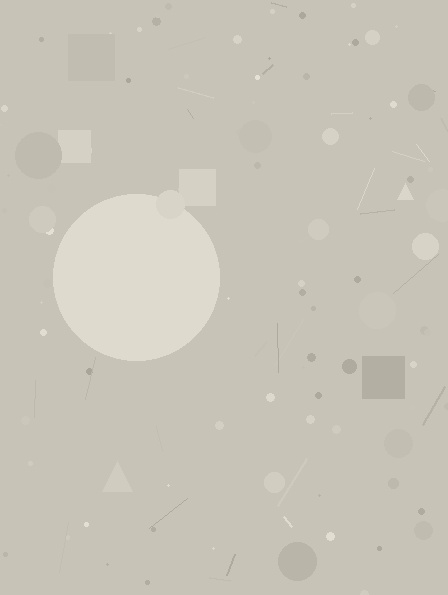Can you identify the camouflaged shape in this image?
The camouflaged shape is a circle.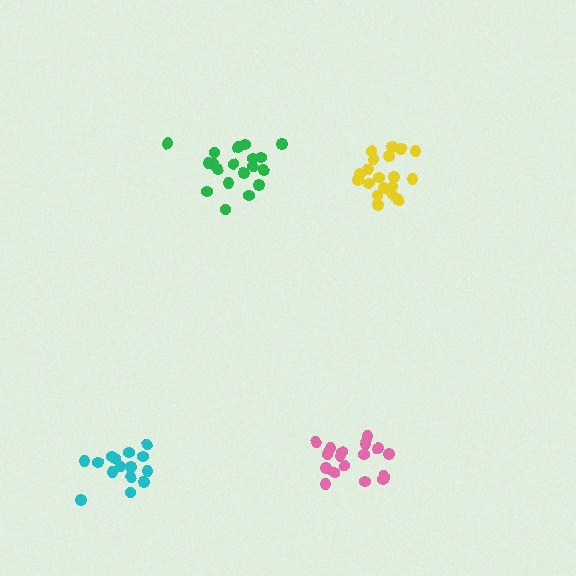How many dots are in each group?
Group 1: 19 dots, Group 2: 19 dots, Group 3: 20 dots, Group 4: 15 dots (73 total).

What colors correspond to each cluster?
The clusters are colored: green, pink, yellow, cyan.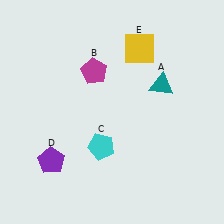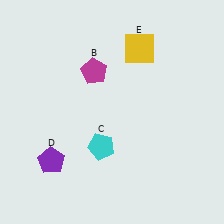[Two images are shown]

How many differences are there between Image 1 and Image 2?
There is 1 difference between the two images.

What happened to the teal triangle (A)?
The teal triangle (A) was removed in Image 2. It was in the top-right area of Image 1.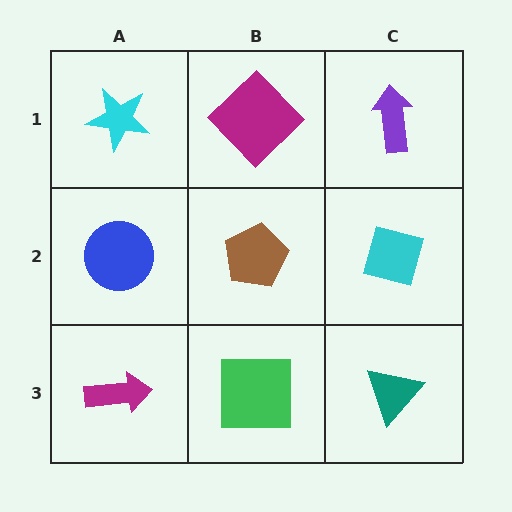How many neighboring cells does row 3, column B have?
3.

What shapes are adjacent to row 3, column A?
A blue circle (row 2, column A), a green square (row 3, column B).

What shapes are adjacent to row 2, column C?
A purple arrow (row 1, column C), a teal triangle (row 3, column C), a brown pentagon (row 2, column B).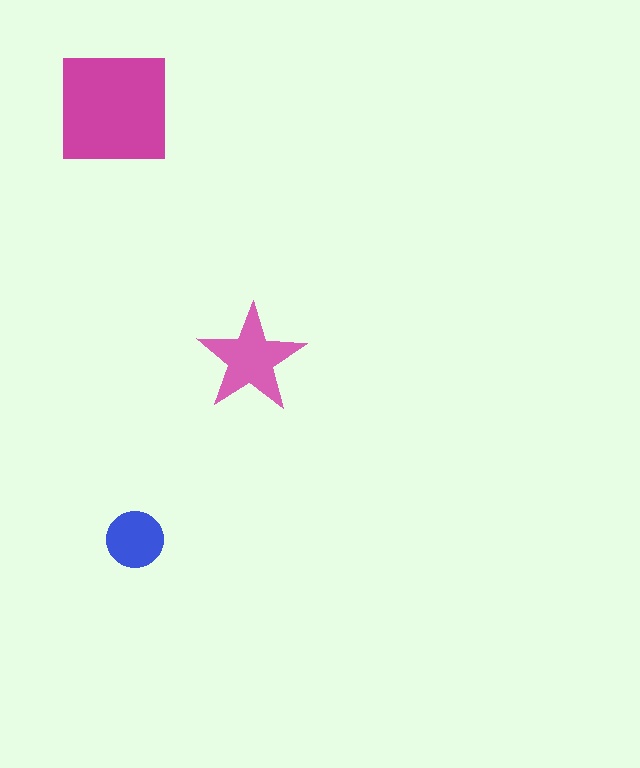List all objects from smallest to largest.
The blue circle, the pink star, the magenta square.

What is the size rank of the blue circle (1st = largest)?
3rd.